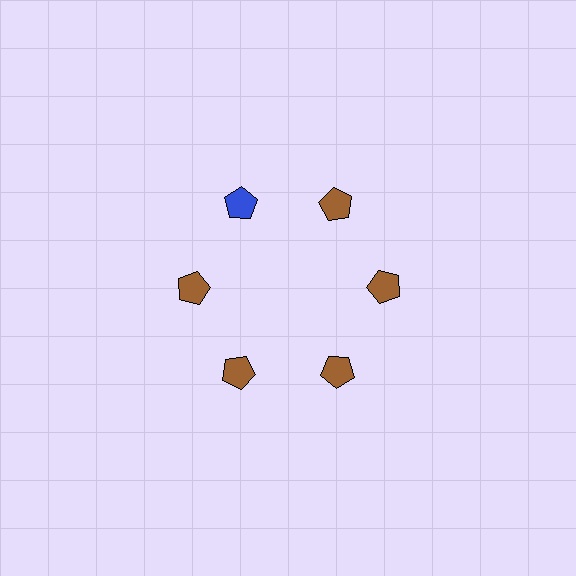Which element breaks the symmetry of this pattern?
The blue pentagon at roughly the 11 o'clock position breaks the symmetry. All other shapes are brown pentagons.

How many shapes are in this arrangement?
There are 6 shapes arranged in a ring pattern.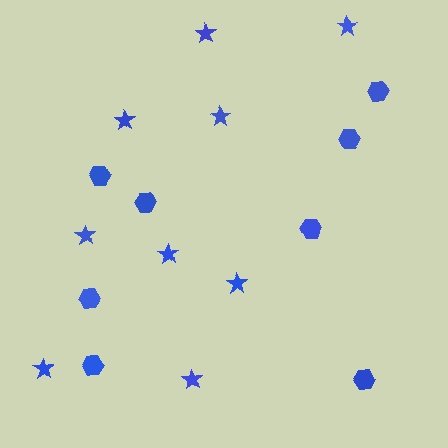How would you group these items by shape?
There are 2 groups: one group of stars (9) and one group of hexagons (8).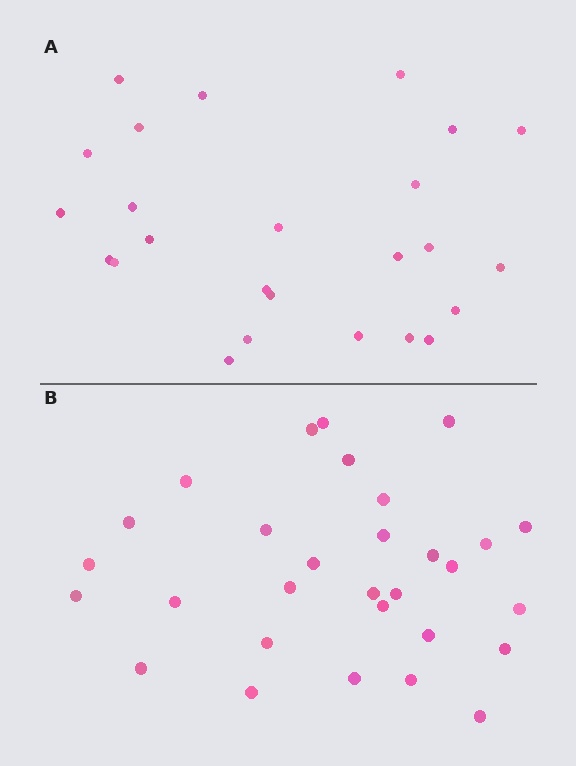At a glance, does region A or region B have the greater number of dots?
Region B (the bottom region) has more dots.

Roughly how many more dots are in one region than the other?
Region B has about 5 more dots than region A.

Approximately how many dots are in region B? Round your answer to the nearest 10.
About 30 dots.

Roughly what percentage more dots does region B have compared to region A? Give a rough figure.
About 20% more.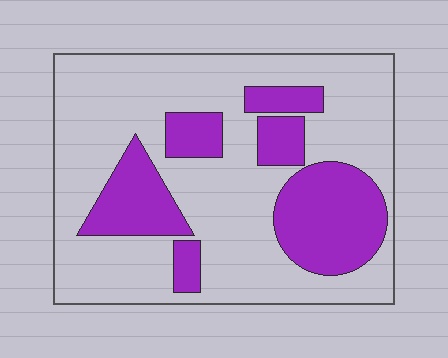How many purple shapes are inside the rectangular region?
6.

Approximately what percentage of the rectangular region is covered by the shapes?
Approximately 30%.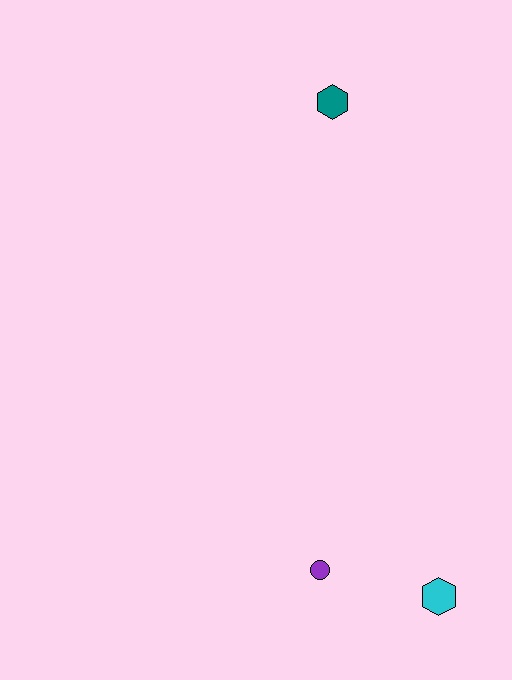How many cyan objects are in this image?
There is 1 cyan object.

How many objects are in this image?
There are 3 objects.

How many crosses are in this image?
There are no crosses.